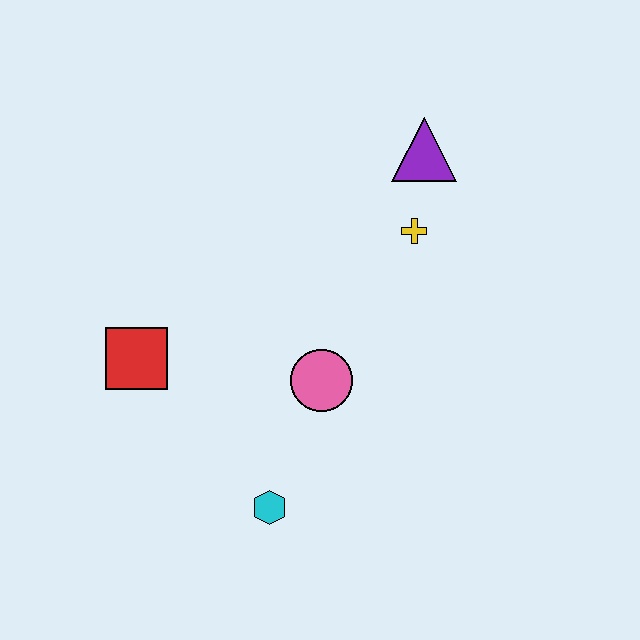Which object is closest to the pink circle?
The cyan hexagon is closest to the pink circle.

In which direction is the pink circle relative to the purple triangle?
The pink circle is below the purple triangle.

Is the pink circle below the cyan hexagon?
No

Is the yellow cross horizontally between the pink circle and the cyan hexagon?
No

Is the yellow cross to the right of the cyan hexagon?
Yes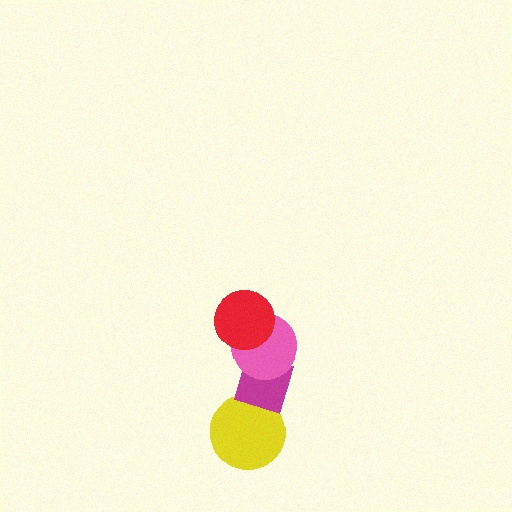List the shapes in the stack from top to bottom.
From top to bottom: the red circle, the pink circle, the magenta diamond, the yellow circle.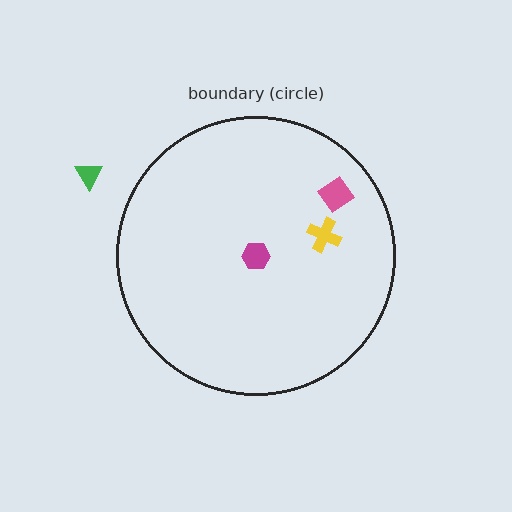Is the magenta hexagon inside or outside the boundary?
Inside.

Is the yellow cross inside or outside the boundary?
Inside.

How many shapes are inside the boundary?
3 inside, 1 outside.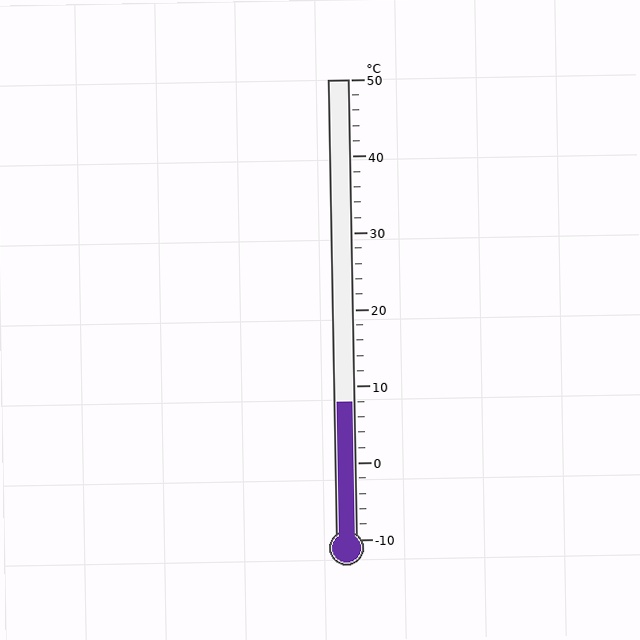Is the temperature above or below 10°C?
The temperature is below 10°C.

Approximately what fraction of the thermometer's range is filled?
The thermometer is filled to approximately 30% of its range.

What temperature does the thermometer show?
The thermometer shows approximately 8°C.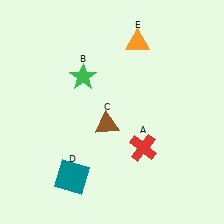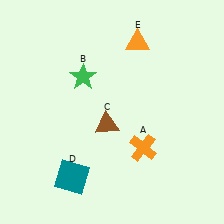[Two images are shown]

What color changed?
The cross (A) changed from red in Image 1 to orange in Image 2.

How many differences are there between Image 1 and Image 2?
There is 1 difference between the two images.